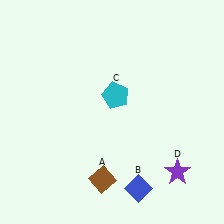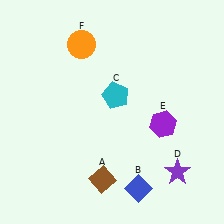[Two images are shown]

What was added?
A purple hexagon (E), an orange circle (F) were added in Image 2.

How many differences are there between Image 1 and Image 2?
There are 2 differences between the two images.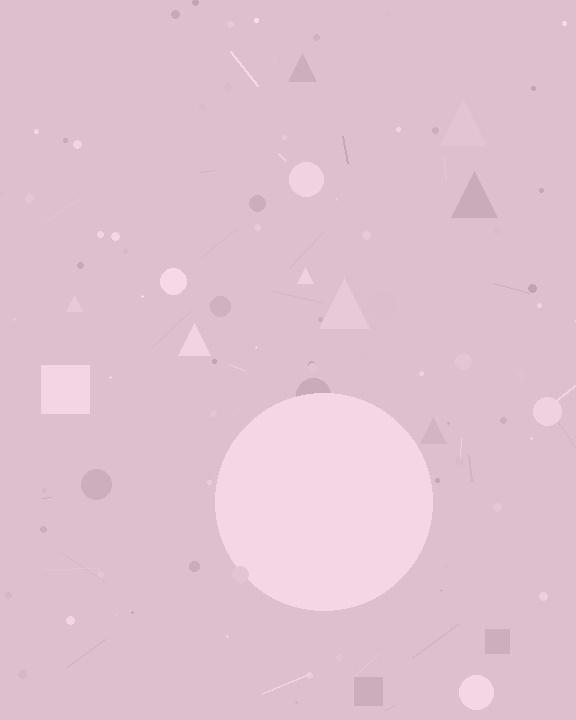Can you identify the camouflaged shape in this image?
The camouflaged shape is a circle.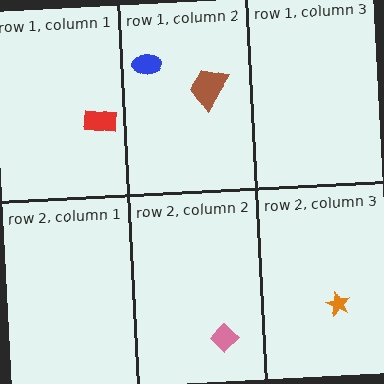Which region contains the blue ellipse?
The row 1, column 2 region.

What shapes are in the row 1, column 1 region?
The red rectangle.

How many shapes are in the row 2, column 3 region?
1.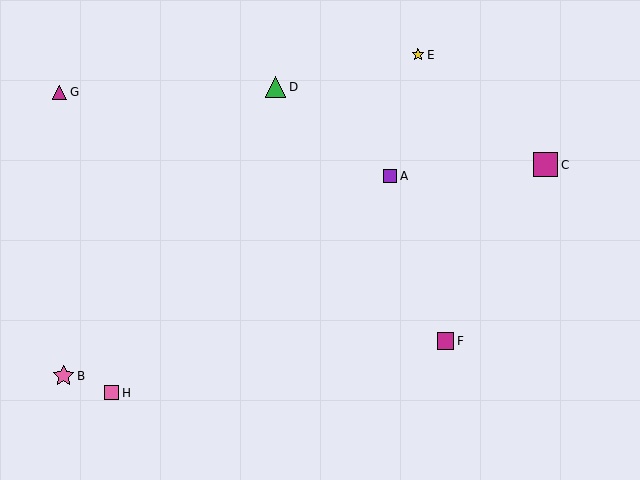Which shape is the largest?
The magenta square (labeled C) is the largest.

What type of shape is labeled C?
Shape C is a magenta square.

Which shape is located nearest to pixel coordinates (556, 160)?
The magenta square (labeled C) at (546, 165) is nearest to that location.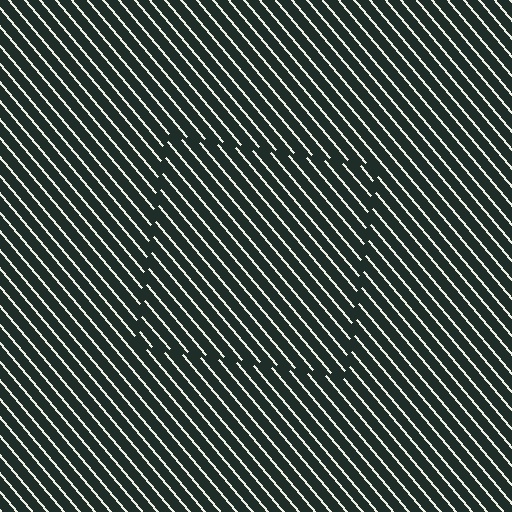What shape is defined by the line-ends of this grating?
An illusory square. The interior of the shape contains the same grating, shifted by half a period — the contour is defined by the phase discontinuity where line-ends from the inner and outer gratings abut.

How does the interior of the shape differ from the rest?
The interior of the shape contains the same grating, shifted by half a period — the contour is defined by the phase discontinuity where line-ends from the inner and outer gratings abut.